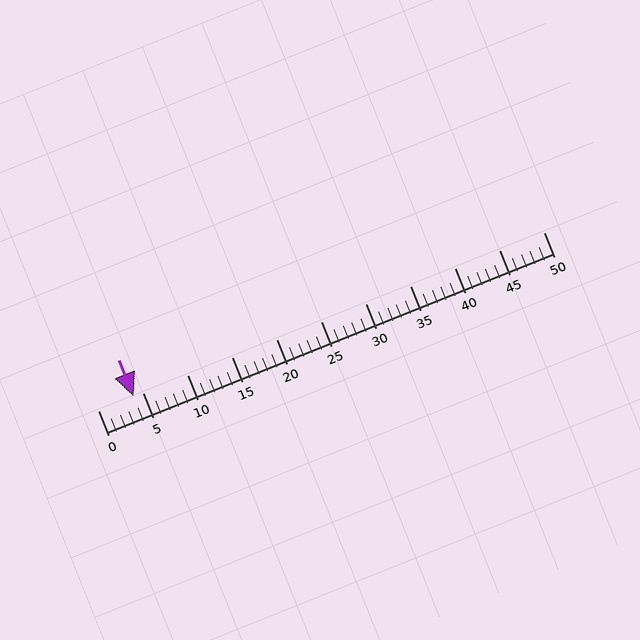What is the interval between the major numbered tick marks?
The major tick marks are spaced 5 units apart.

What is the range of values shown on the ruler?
The ruler shows values from 0 to 50.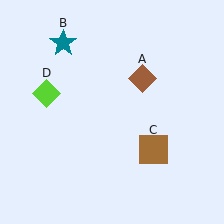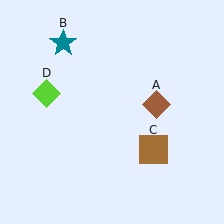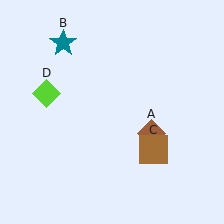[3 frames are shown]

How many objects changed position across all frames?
1 object changed position: brown diamond (object A).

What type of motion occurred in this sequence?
The brown diamond (object A) rotated clockwise around the center of the scene.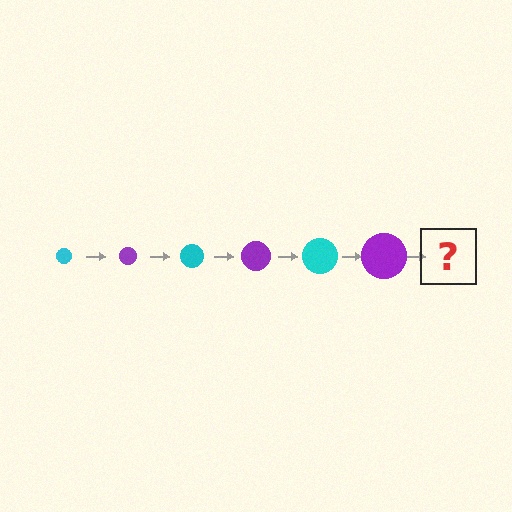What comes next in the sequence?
The next element should be a cyan circle, larger than the previous one.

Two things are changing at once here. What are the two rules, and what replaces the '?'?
The two rules are that the circle grows larger each step and the color cycles through cyan and purple. The '?' should be a cyan circle, larger than the previous one.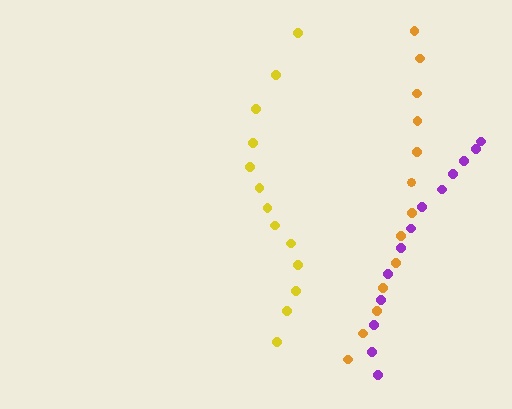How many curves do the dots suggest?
There are 3 distinct paths.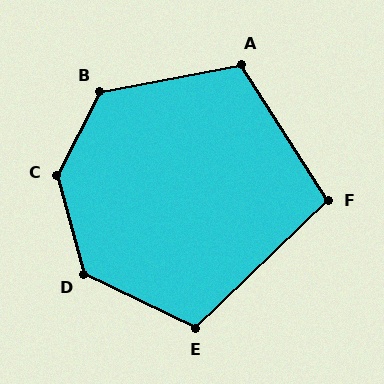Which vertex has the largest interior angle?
C, at approximately 138 degrees.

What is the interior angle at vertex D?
Approximately 131 degrees (obtuse).